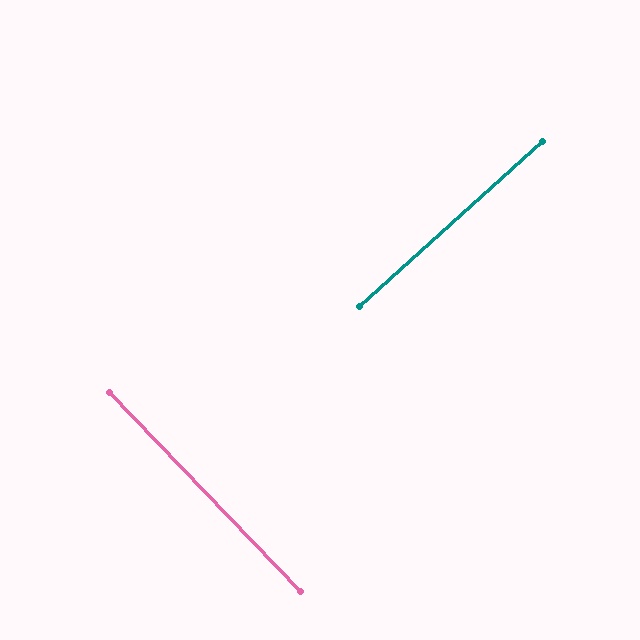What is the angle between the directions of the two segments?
Approximately 88 degrees.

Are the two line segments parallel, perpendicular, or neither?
Perpendicular — they meet at approximately 88°.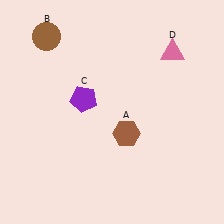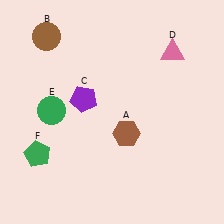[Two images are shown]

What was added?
A green circle (E), a green pentagon (F) were added in Image 2.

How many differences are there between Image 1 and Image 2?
There are 2 differences between the two images.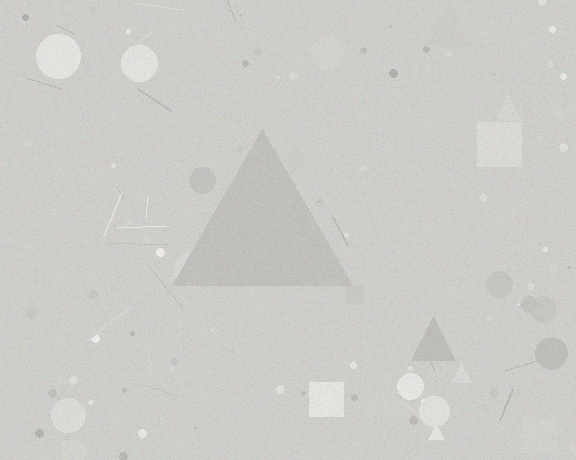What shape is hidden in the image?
A triangle is hidden in the image.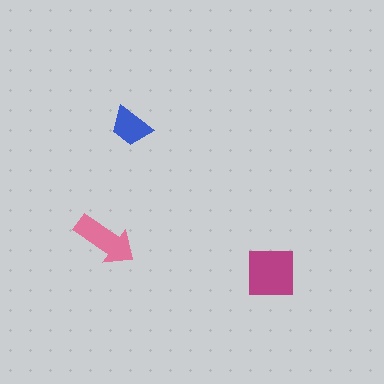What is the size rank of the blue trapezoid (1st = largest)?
3rd.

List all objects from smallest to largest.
The blue trapezoid, the pink arrow, the magenta square.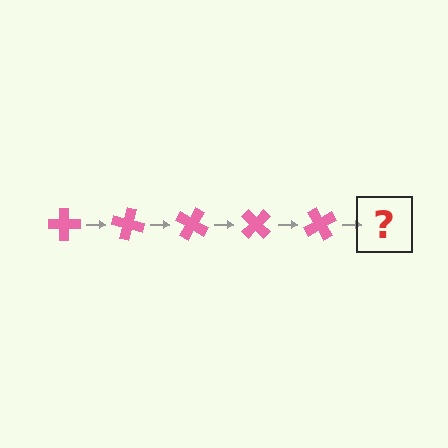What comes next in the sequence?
The next element should be a pink cross rotated 75 degrees.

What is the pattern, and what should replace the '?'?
The pattern is that the cross rotates 15 degrees each step. The '?' should be a pink cross rotated 75 degrees.